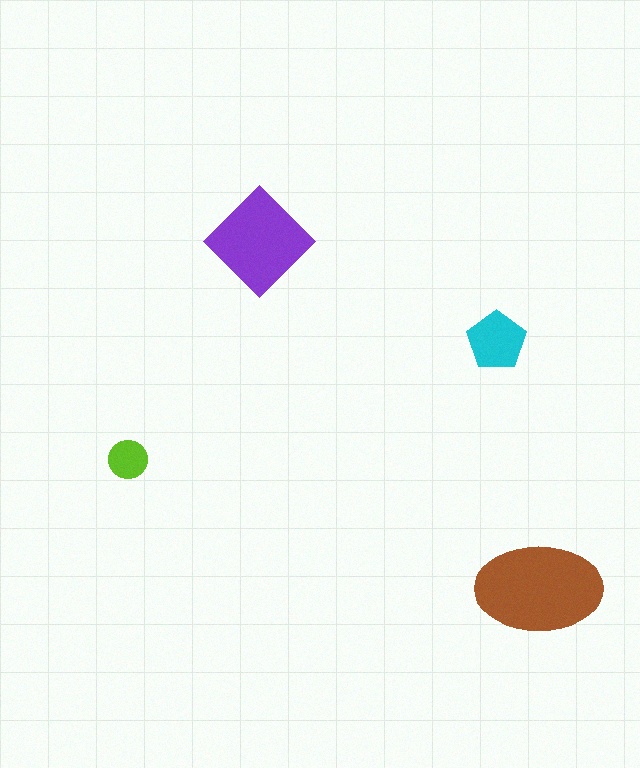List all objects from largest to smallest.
The brown ellipse, the purple diamond, the cyan pentagon, the lime circle.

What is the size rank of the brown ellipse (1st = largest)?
1st.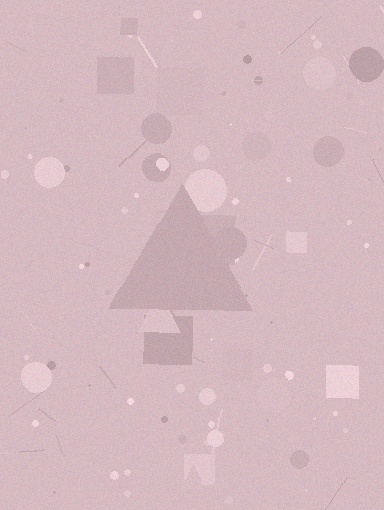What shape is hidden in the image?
A triangle is hidden in the image.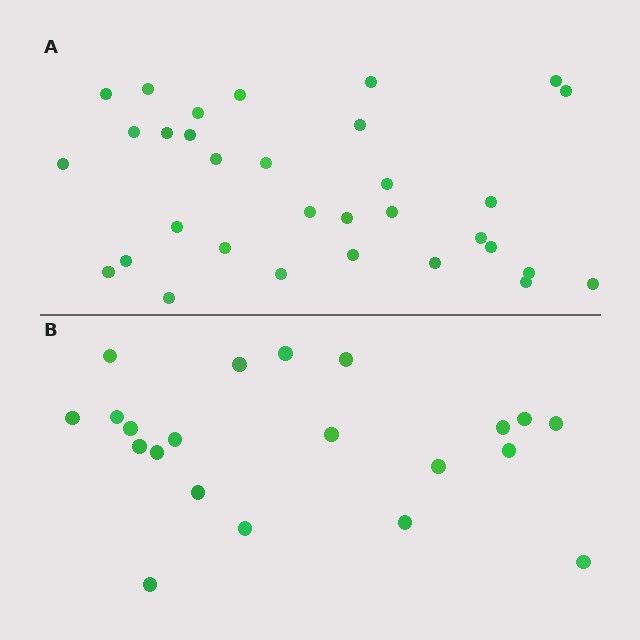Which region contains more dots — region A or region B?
Region A (the top region) has more dots.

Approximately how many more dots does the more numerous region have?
Region A has roughly 12 or so more dots than region B.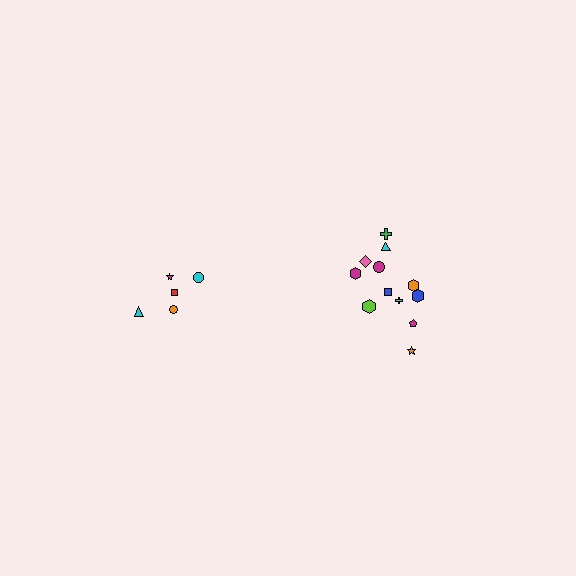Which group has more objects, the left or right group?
The right group.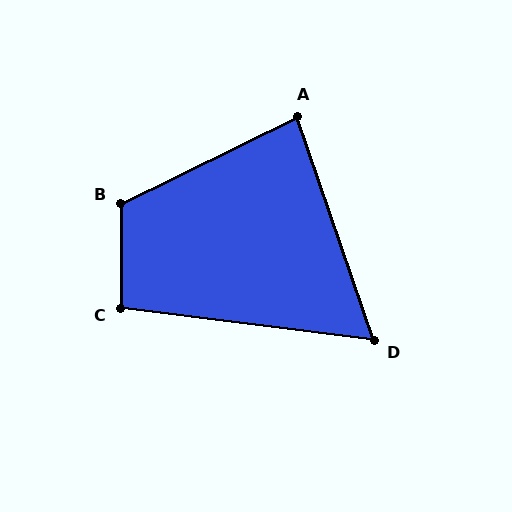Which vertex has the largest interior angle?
B, at approximately 116 degrees.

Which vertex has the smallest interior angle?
D, at approximately 64 degrees.